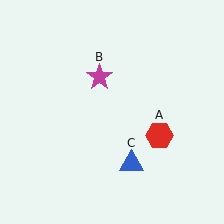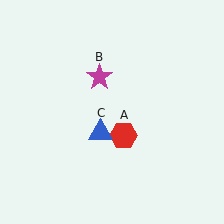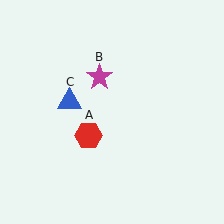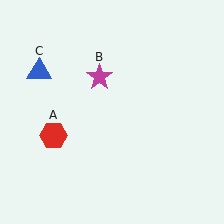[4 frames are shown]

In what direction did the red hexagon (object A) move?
The red hexagon (object A) moved left.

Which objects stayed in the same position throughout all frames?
Magenta star (object B) remained stationary.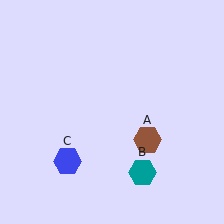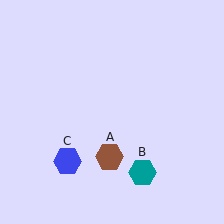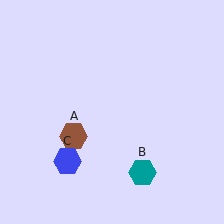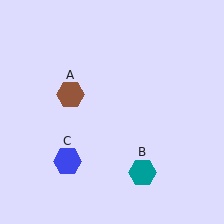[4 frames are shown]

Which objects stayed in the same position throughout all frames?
Teal hexagon (object B) and blue hexagon (object C) remained stationary.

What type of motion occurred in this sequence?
The brown hexagon (object A) rotated clockwise around the center of the scene.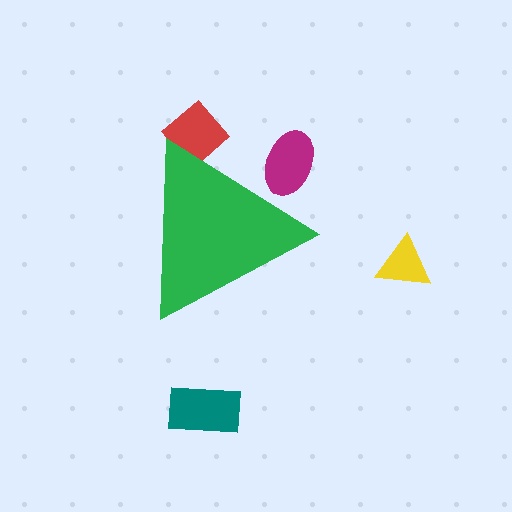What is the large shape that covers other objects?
A green triangle.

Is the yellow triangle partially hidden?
No, the yellow triangle is fully visible.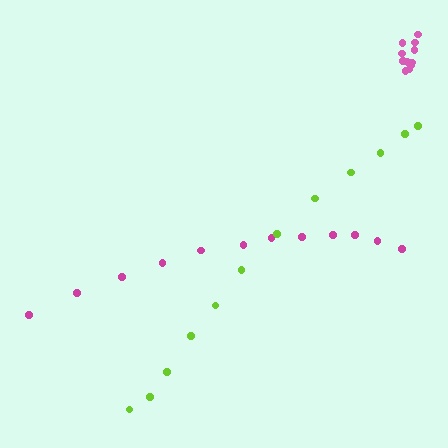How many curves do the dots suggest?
There are 3 distinct paths.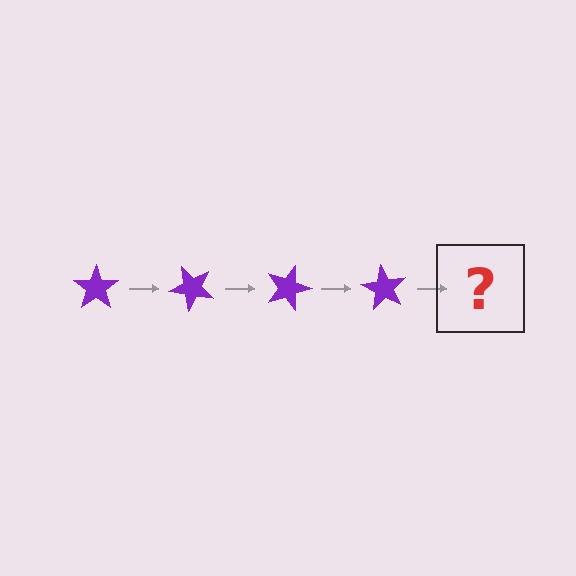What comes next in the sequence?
The next element should be a purple star rotated 180 degrees.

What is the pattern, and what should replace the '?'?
The pattern is that the star rotates 45 degrees each step. The '?' should be a purple star rotated 180 degrees.